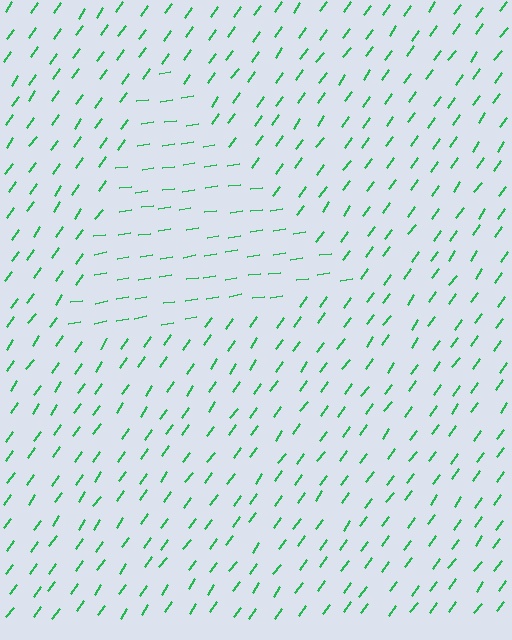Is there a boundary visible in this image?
Yes, there is a texture boundary formed by a change in line orientation.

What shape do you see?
I see a triangle.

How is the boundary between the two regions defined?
The boundary is defined purely by a change in line orientation (approximately 45 degrees difference). All lines are the same color and thickness.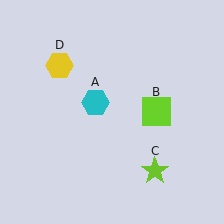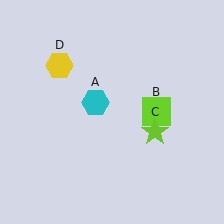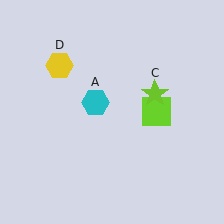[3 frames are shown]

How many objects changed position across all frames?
1 object changed position: lime star (object C).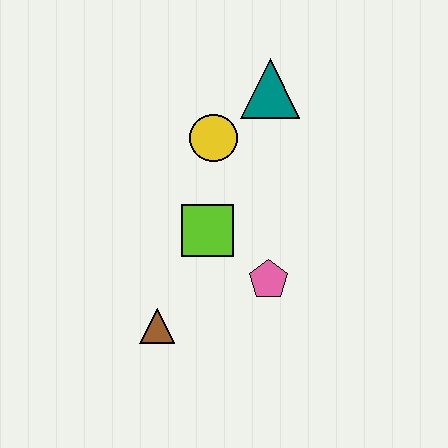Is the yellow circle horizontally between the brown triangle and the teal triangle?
Yes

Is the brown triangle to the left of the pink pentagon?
Yes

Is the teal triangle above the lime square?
Yes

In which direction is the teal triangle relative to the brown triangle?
The teal triangle is above the brown triangle.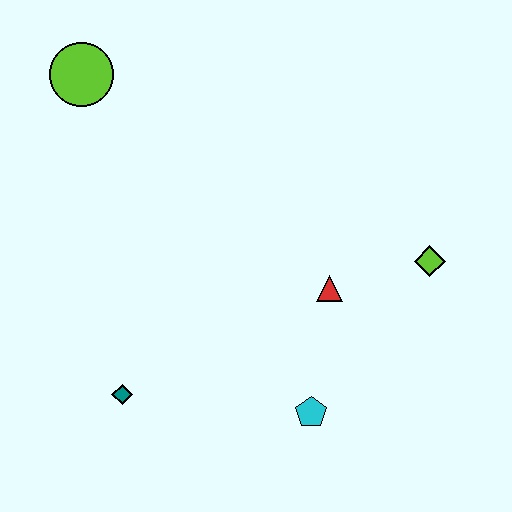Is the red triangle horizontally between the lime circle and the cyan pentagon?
No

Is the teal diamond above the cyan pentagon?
Yes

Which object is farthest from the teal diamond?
The lime diamond is farthest from the teal diamond.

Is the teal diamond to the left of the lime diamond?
Yes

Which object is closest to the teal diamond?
The cyan pentagon is closest to the teal diamond.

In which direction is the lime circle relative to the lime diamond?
The lime circle is to the left of the lime diamond.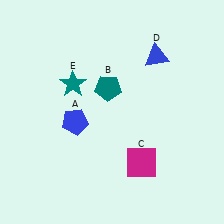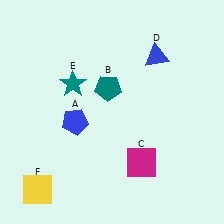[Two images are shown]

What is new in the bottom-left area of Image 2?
A yellow square (F) was added in the bottom-left area of Image 2.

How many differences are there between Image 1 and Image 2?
There is 1 difference between the two images.